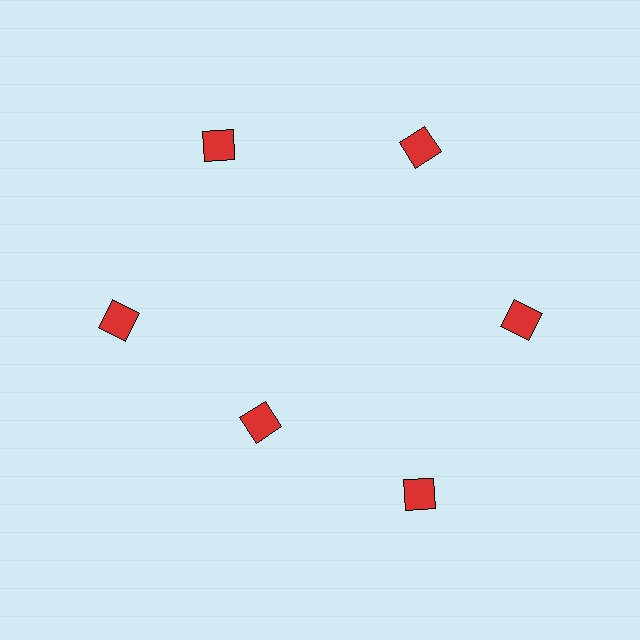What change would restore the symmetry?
The symmetry would be restored by moving it outward, back onto the ring so that all 6 diamonds sit at equal angles and equal distance from the center.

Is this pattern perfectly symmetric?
No. The 6 red diamonds are arranged in a ring, but one element near the 7 o'clock position is pulled inward toward the center, breaking the 6-fold rotational symmetry.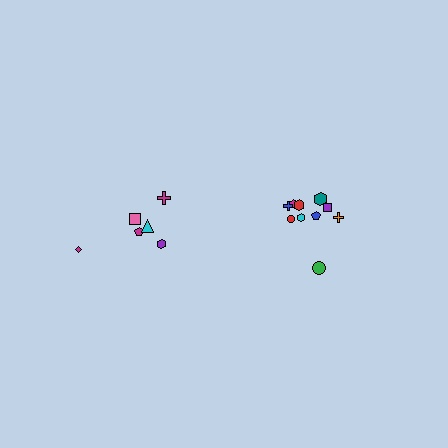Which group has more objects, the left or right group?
The right group.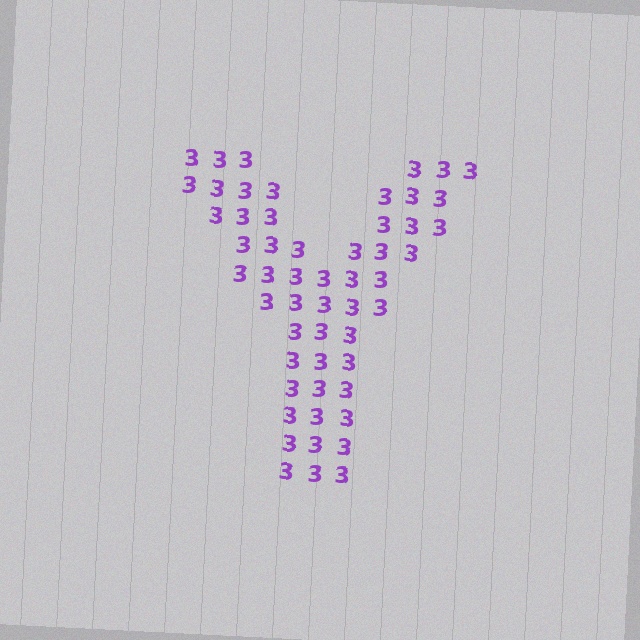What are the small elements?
The small elements are digit 3's.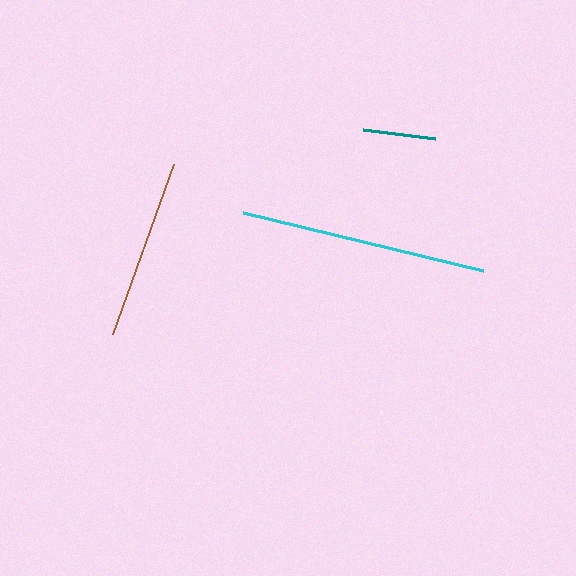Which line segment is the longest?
The cyan line is the longest at approximately 246 pixels.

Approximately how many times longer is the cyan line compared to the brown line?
The cyan line is approximately 1.4 times the length of the brown line.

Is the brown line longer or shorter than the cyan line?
The cyan line is longer than the brown line.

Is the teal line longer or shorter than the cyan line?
The cyan line is longer than the teal line.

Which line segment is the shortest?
The teal line is the shortest at approximately 73 pixels.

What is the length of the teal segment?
The teal segment is approximately 73 pixels long.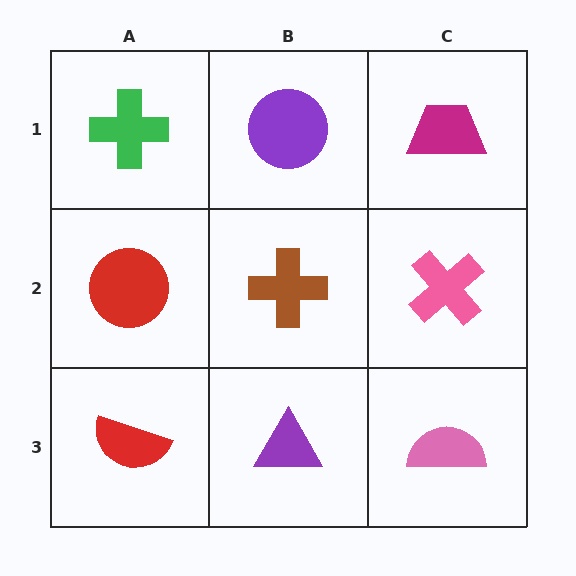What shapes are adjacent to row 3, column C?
A pink cross (row 2, column C), a purple triangle (row 3, column B).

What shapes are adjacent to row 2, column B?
A purple circle (row 1, column B), a purple triangle (row 3, column B), a red circle (row 2, column A), a pink cross (row 2, column C).